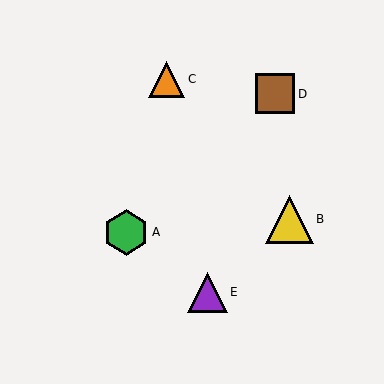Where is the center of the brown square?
The center of the brown square is at (275, 94).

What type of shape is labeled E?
Shape E is a purple triangle.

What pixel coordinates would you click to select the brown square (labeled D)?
Click at (275, 94) to select the brown square D.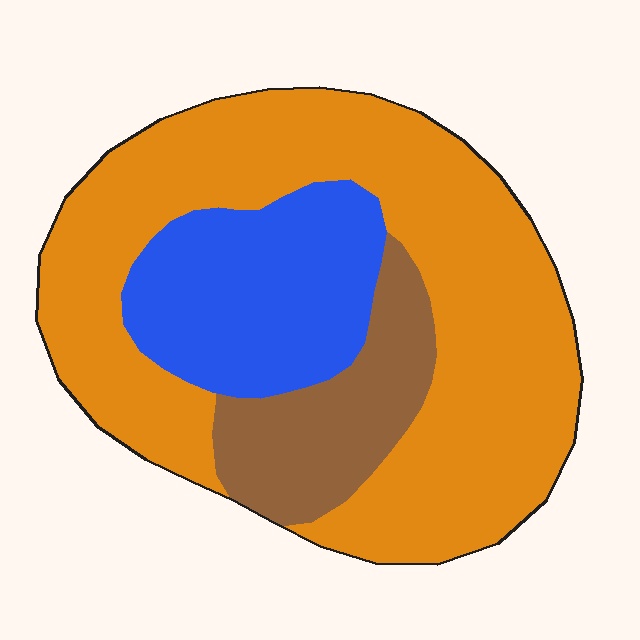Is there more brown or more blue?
Blue.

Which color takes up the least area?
Brown, at roughly 15%.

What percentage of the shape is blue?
Blue covers around 20% of the shape.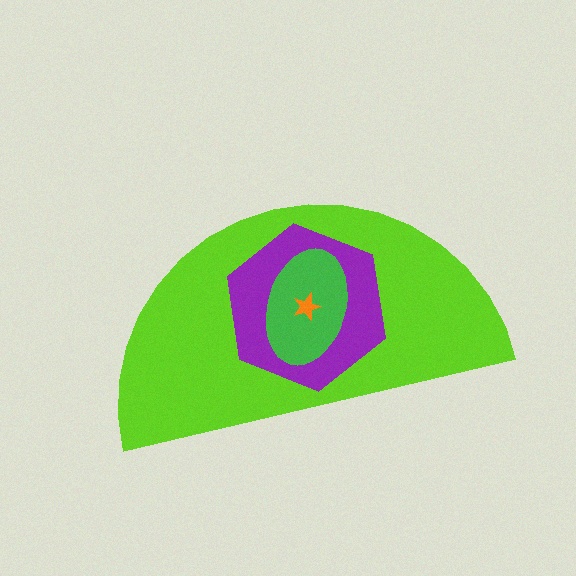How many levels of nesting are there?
4.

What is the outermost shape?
The lime semicircle.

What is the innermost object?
The orange star.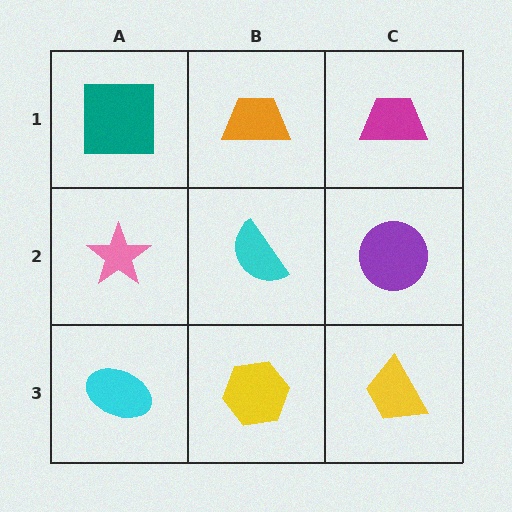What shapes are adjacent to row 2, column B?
An orange trapezoid (row 1, column B), a yellow hexagon (row 3, column B), a pink star (row 2, column A), a purple circle (row 2, column C).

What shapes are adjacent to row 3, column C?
A purple circle (row 2, column C), a yellow hexagon (row 3, column B).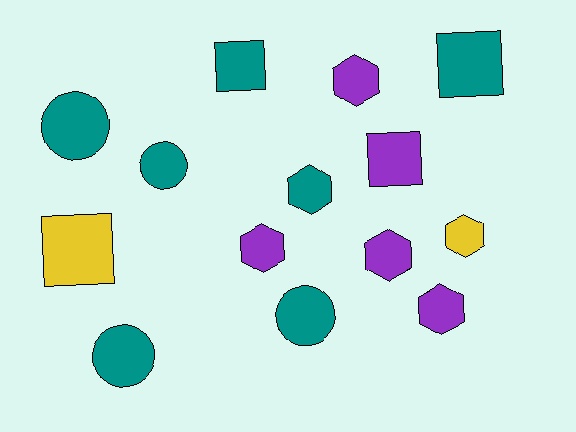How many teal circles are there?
There are 4 teal circles.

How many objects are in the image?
There are 14 objects.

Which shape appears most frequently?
Hexagon, with 6 objects.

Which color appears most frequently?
Teal, with 7 objects.